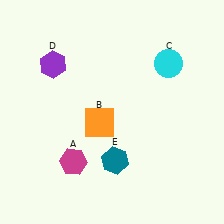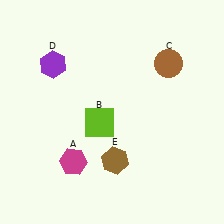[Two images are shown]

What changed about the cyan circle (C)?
In Image 1, C is cyan. In Image 2, it changed to brown.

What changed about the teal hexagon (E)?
In Image 1, E is teal. In Image 2, it changed to brown.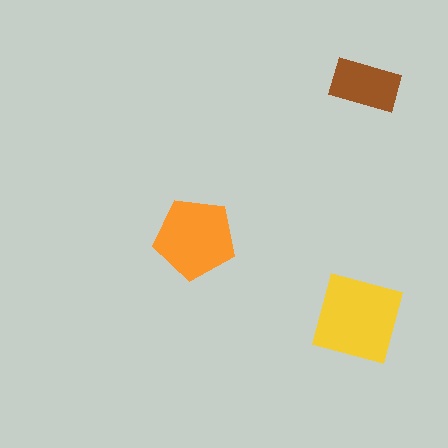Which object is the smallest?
The brown rectangle.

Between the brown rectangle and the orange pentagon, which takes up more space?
The orange pentagon.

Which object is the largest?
The yellow square.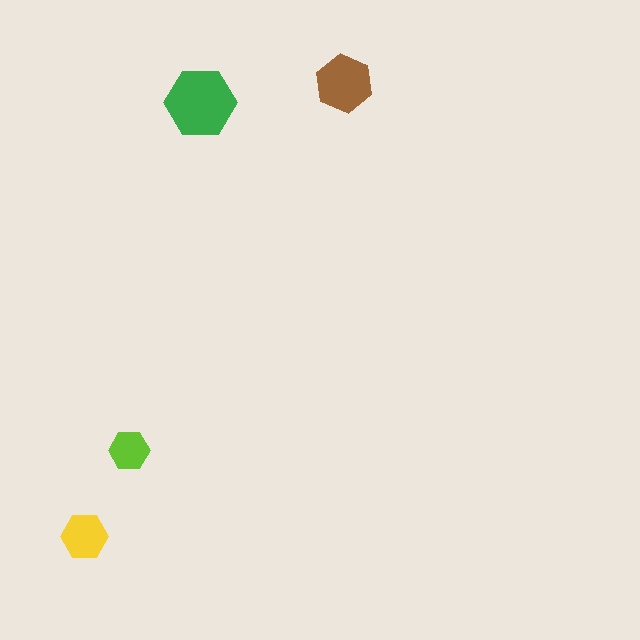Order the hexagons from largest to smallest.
the green one, the brown one, the yellow one, the lime one.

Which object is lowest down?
The yellow hexagon is bottommost.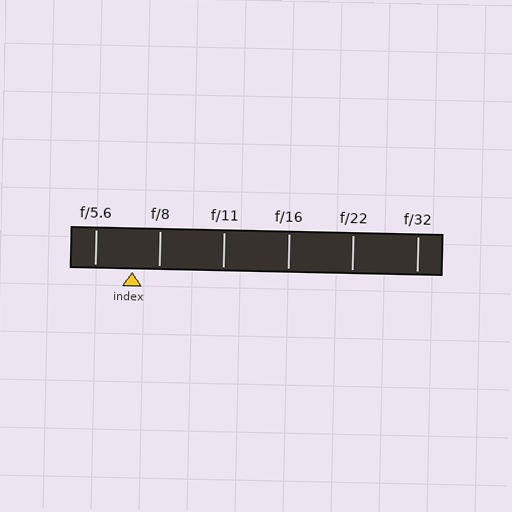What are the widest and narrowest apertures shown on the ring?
The widest aperture shown is f/5.6 and the narrowest is f/32.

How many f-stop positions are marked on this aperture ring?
There are 6 f-stop positions marked.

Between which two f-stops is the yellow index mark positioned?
The index mark is between f/5.6 and f/8.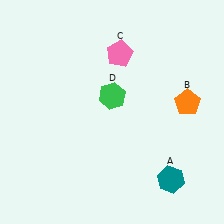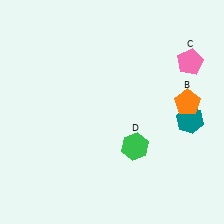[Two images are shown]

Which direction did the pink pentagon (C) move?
The pink pentagon (C) moved right.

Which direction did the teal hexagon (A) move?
The teal hexagon (A) moved up.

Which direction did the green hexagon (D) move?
The green hexagon (D) moved down.